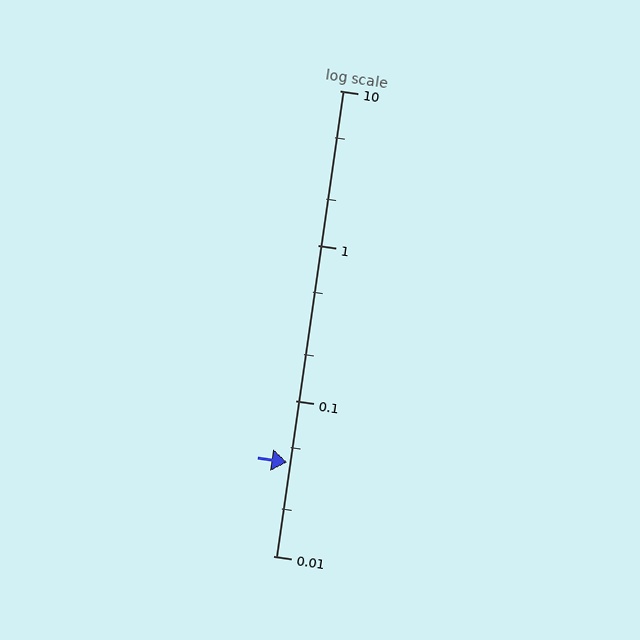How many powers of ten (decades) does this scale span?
The scale spans 3 decades, from 0.01 to 10.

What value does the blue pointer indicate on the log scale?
The pointer indicates approximately 0.04.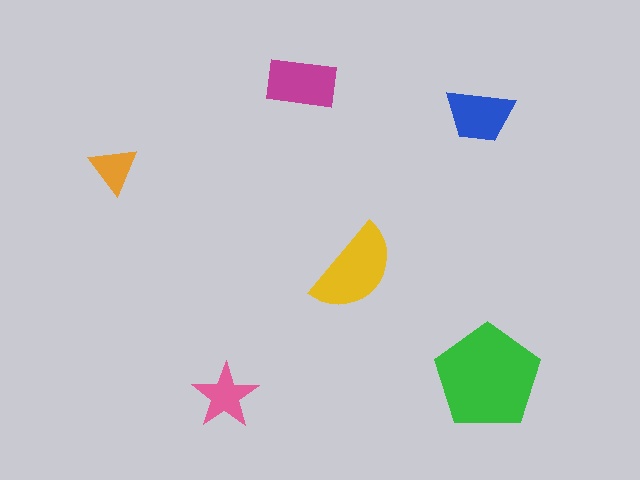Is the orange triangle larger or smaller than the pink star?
Smaller.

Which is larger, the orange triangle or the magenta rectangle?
The magenta rectangle.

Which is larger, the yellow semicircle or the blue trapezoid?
The yellow semicircle.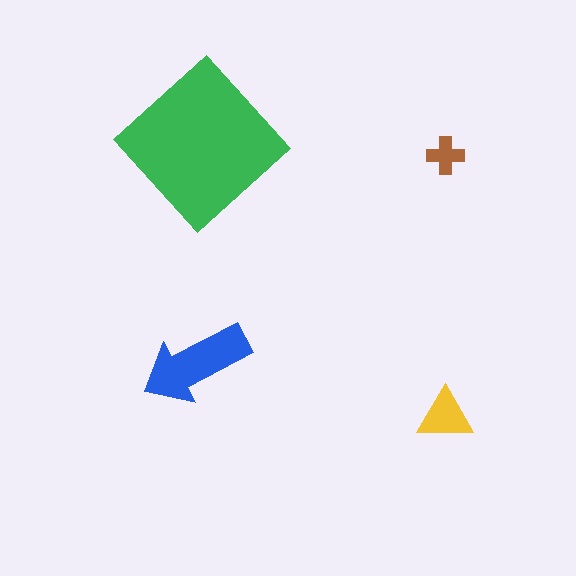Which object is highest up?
The green diamond is topmost.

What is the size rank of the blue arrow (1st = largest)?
2nd.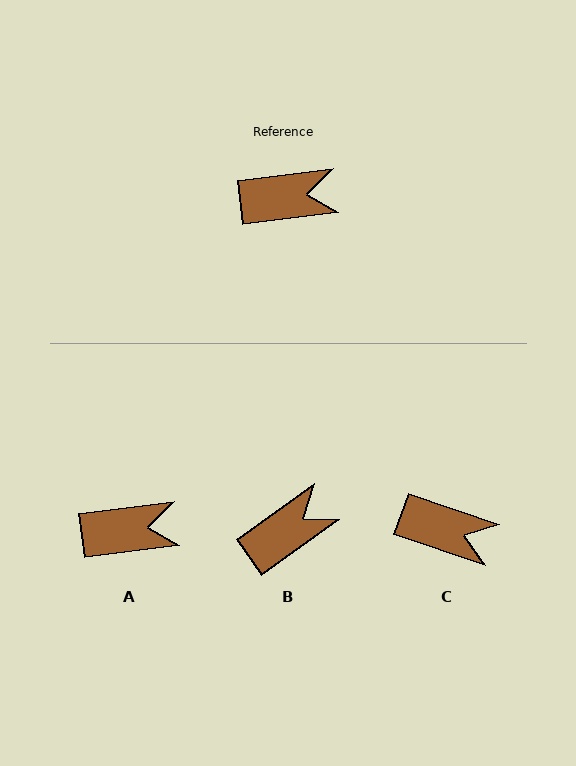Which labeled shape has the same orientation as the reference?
A.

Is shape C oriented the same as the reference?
No, it is off by about 26 degrees.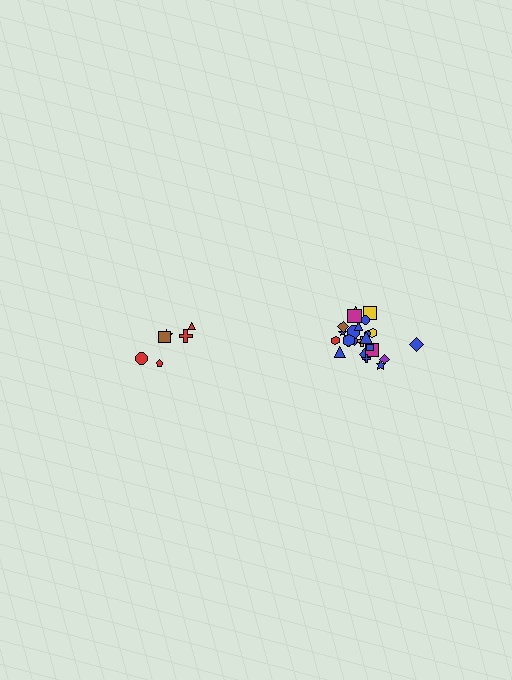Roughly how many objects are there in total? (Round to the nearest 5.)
Roughly 30 objects in total.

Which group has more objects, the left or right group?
The right group.